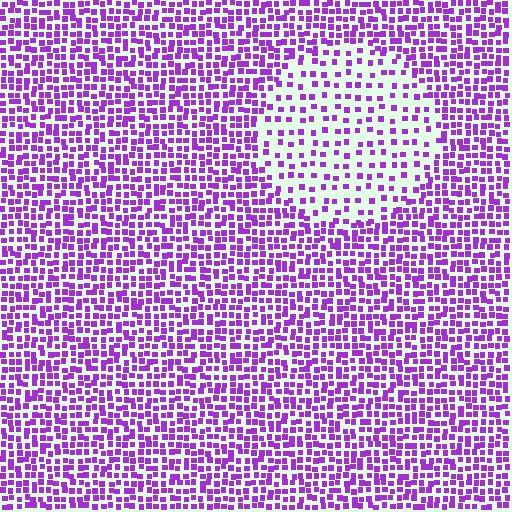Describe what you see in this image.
The image contains small purple elements arranged at two different densities. A circle-shaped region is visible where the elements are less densely packed than the surrounding area.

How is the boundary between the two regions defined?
The boundary is defined by a change in element density (approximately 2.2x ratio). All elements are the same color, size, and shape.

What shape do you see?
I see a circle.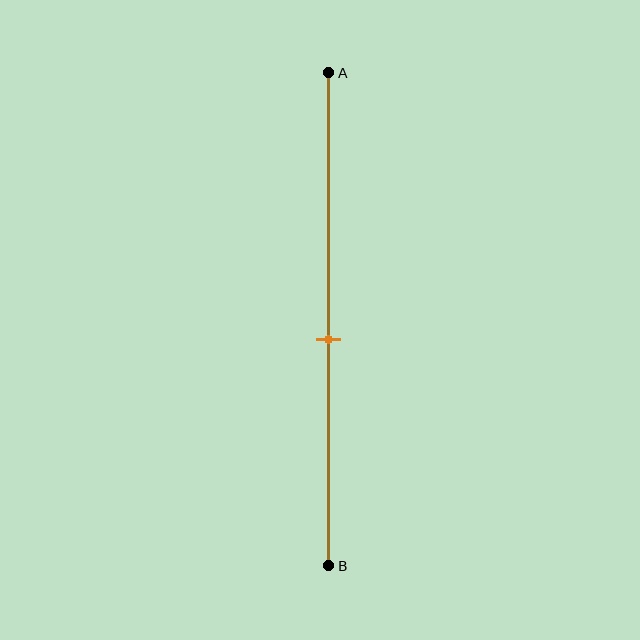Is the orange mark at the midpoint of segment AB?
No, the mark is at about 55% from A, not at the 50% midpoint.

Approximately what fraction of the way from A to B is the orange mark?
The orange mark is approximately 55% of the way from A to B.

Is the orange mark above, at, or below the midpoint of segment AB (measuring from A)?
The orange mark is below the midpoint of segment AB.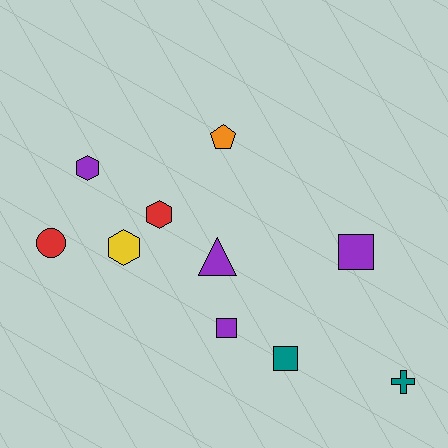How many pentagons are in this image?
There is 1 pentagon.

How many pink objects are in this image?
There are no pink objects.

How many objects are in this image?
There are 10 objects.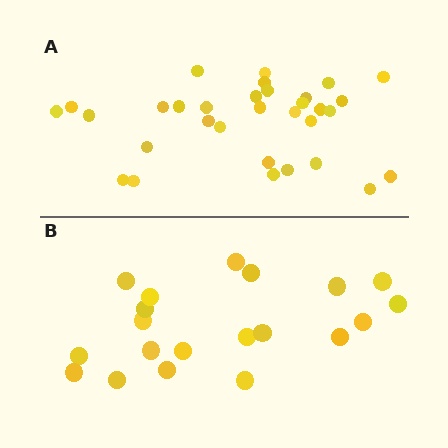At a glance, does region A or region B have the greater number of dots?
Region A (the top region) has more dots.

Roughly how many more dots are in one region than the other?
Region A has roughly 12 or so more dots than region B.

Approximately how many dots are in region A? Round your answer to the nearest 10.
About 30 dots. (The exact count is 32, which rounds to 30.)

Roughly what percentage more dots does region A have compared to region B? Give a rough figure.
About 60% more.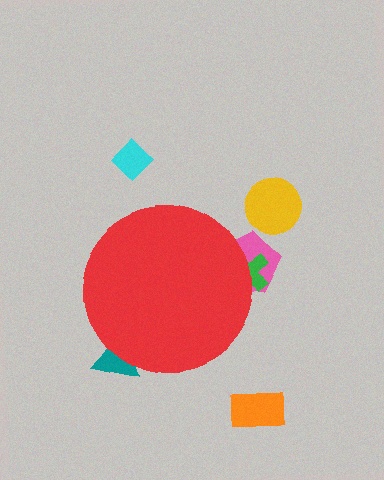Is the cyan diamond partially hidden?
No, the cyan diamond is fully visible.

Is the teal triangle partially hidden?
Yes, the teal triangle is partially hidden behind the red circle.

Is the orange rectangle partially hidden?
No, the orange rectangle is fully visible.